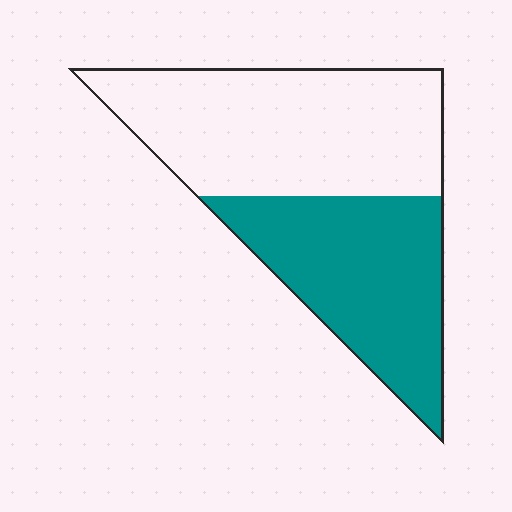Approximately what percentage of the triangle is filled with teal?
Approximately 45%.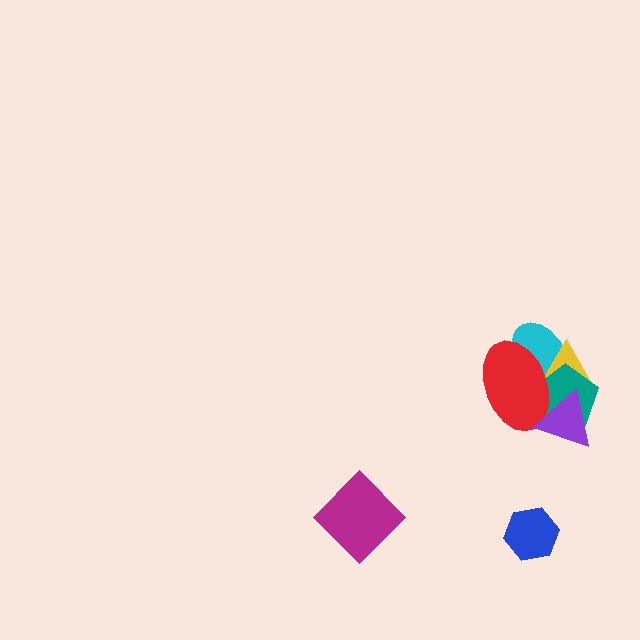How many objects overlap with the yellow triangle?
4 objects overlap with the yellow triangle.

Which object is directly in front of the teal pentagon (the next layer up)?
The red ellipse is directly in front of the teal pentagon.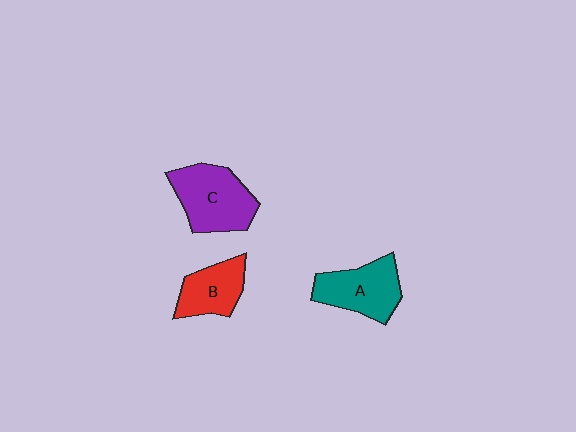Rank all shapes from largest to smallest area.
From largest to smallest: C (purple), A (teal), B (red).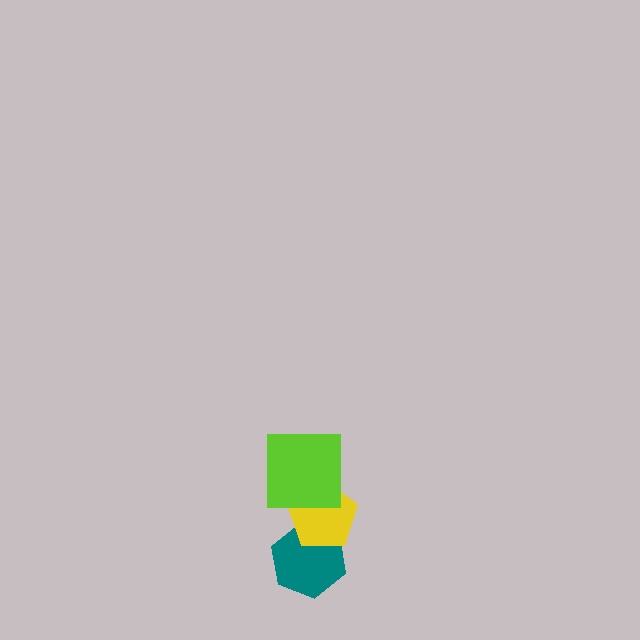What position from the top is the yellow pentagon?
The yellow pentagon is 2nd from the top.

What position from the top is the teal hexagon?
The teal hexagon is 3rd from the top.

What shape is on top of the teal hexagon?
The yellow pentagon is on top of the teal hexagon.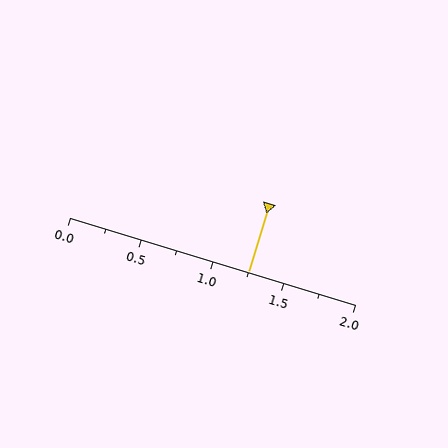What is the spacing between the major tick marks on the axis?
The major ticks are spaced 0.5 apart.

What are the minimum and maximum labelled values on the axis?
The axis runs from 0.0 to 2.0.